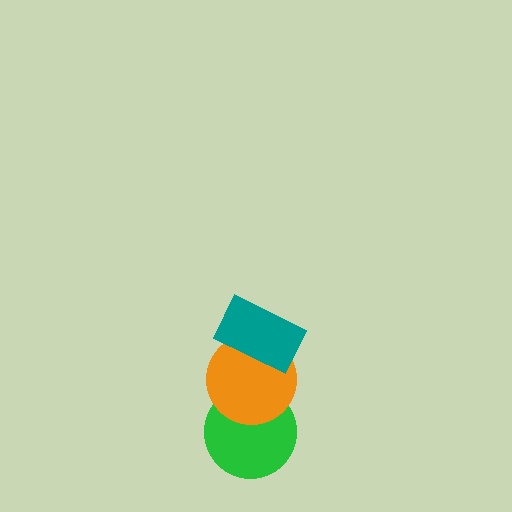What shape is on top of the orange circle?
The teal rectangle is on top of the orange circle.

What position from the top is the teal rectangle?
The teal rectangle is 1st from the top.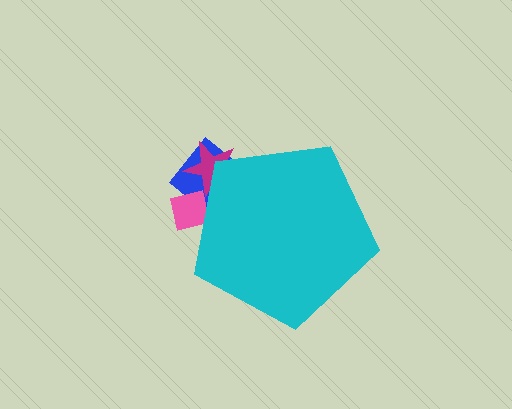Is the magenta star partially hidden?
Yes, the magenta star is partially hidden behind the cyan pentagon.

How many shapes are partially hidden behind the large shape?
3 shapes are partially hidden.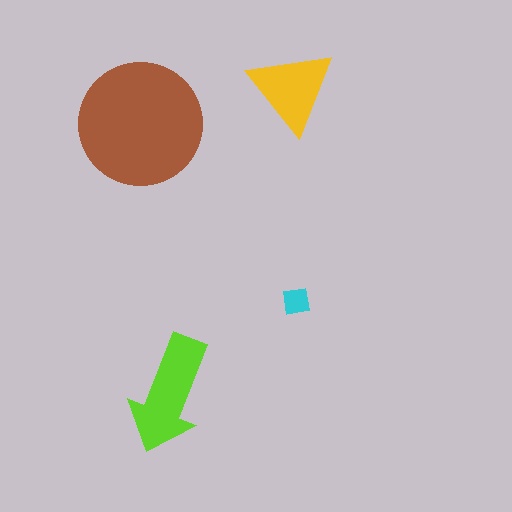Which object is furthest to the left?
The brown circle is leftmost.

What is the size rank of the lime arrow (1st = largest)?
2nd.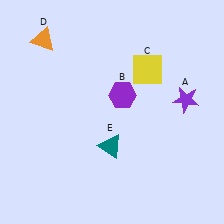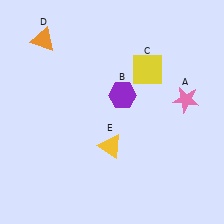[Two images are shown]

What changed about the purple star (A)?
In Image 1, A is purple. In Image 2, it changed to pink.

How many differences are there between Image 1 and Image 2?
There are 2 differences between the two images.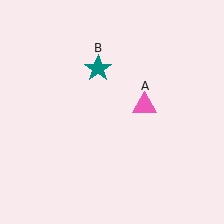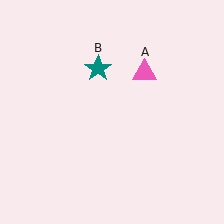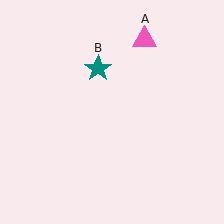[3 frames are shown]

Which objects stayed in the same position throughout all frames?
Teal star (object B) remained stationary.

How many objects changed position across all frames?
1 object changed position: pink triangle (object A).